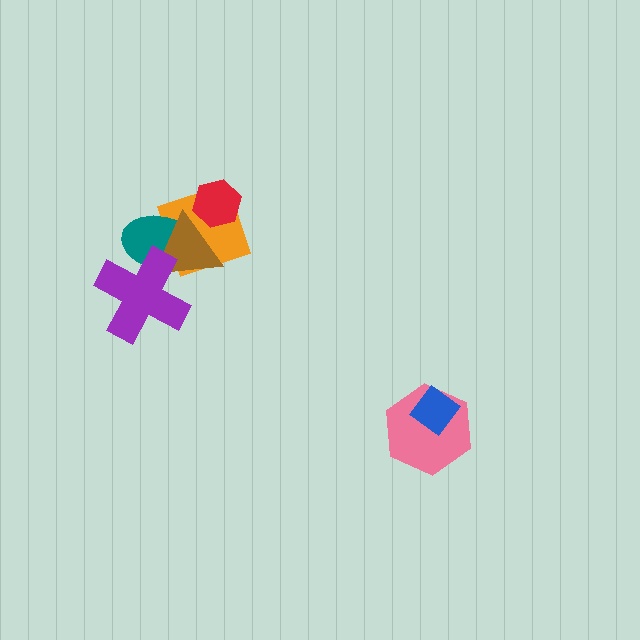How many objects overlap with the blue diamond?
1 object overlaps with the blue diamond.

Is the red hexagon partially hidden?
Yes, it is partially covered by another shape.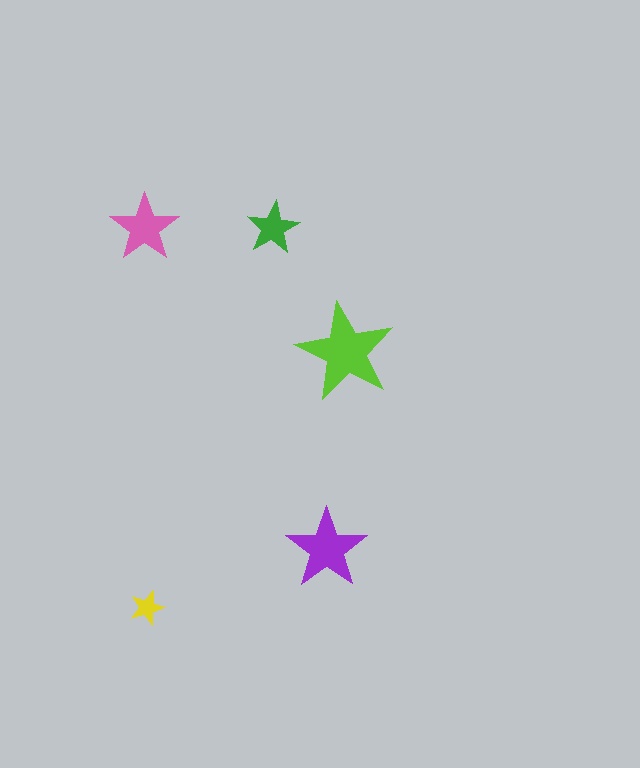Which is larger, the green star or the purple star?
The purple one.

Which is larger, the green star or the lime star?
The lime one.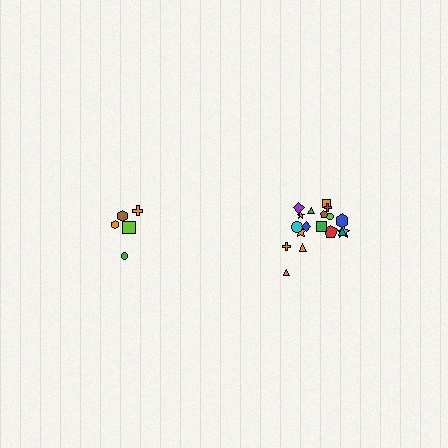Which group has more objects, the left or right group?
The right group.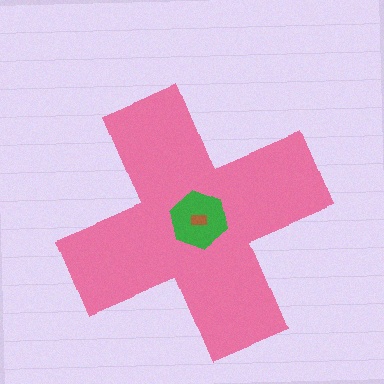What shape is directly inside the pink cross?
The green hexagon.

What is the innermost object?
The brown rectangle.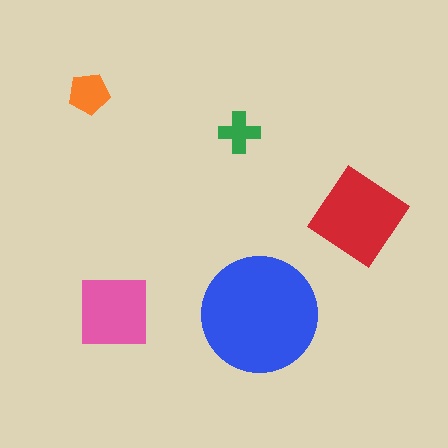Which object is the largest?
The blue circle.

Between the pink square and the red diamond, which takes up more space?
The red diamond.